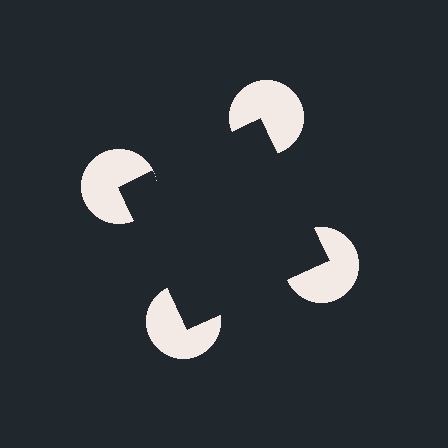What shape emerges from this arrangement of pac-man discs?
An illusory square — its edges are inferred from the aligned wedge cuts in the pac-man discs, not physically drawn.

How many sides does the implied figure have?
4 sides.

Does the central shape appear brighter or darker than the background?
It typically appears slightly darker than the background, even though no actual brightness change is drawn.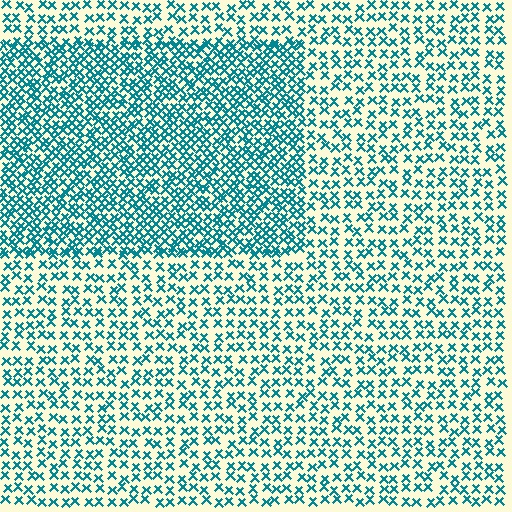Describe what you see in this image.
The image contains small teal elements arranged at two different densities. A rectangle-shaped region is visible where the elements are more densely packed than the surrounding area.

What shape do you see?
I see a rectangle.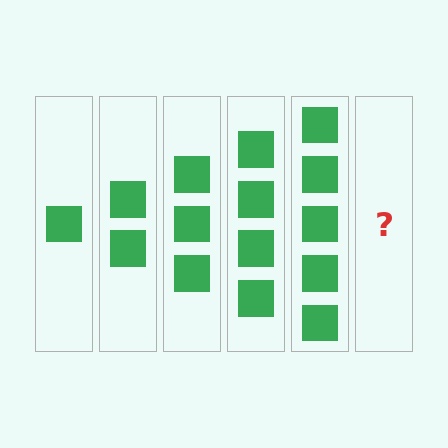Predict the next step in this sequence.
The next step is 6 squares.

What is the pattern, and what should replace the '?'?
The pattern is that each step adds one more square. The '?' should be 6 squares.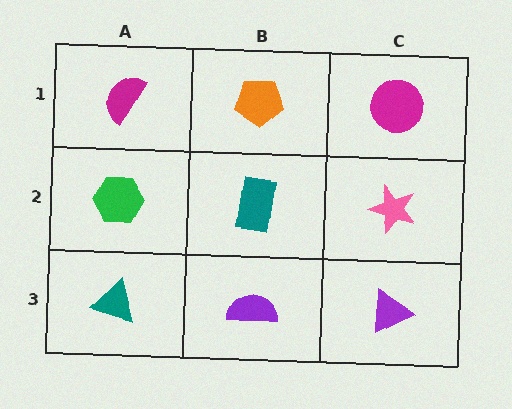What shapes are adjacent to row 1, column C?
A pink star (row 2, column C), an orange pentagon (row 1, column B).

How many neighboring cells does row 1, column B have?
3.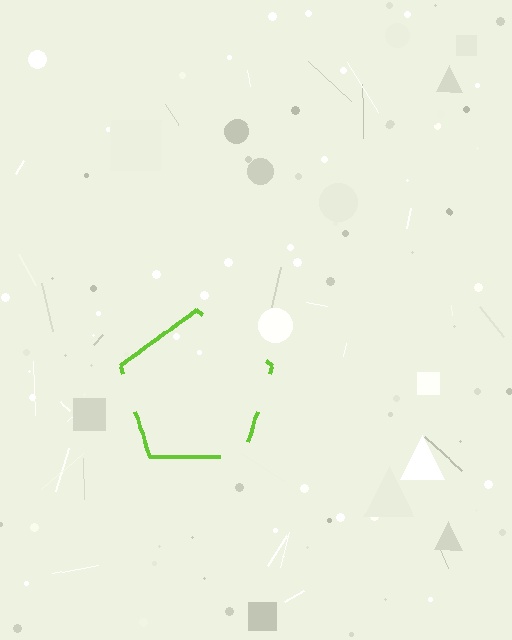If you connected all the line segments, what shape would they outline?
They would outline a pentagon.